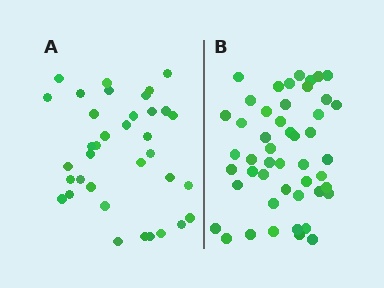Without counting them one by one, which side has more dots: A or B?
Region B (the right region) has more dots.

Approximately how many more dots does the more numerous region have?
Region B has roughly 12 or so more dots than region A.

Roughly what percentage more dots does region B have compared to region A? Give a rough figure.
About 35% more.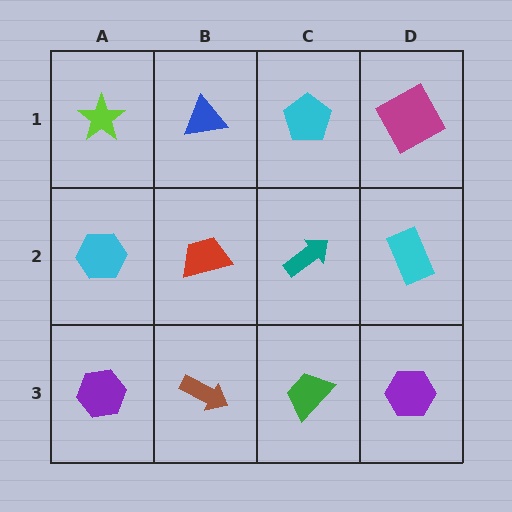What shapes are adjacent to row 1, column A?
A cyan hexagon (row 2, column A), a blue triangle (row 1, column B).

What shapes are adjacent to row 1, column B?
A red trapezoid (row 2, column B), a lime star (row 1, column A), a cyan pentagon (row 1, column C).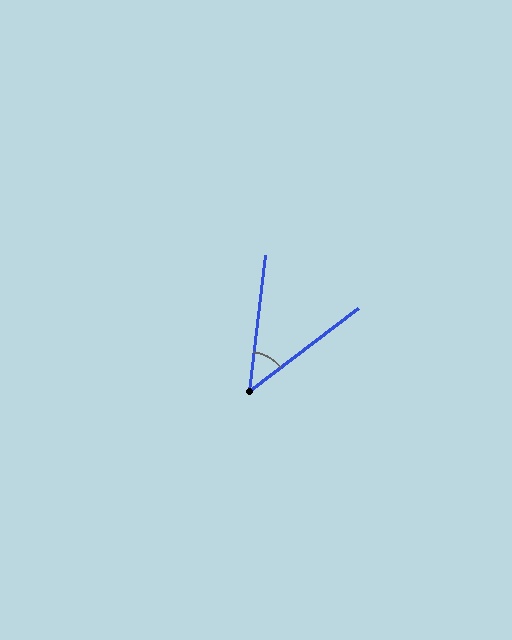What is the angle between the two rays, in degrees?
Approximately 46 degrees.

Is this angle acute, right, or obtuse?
It is acute.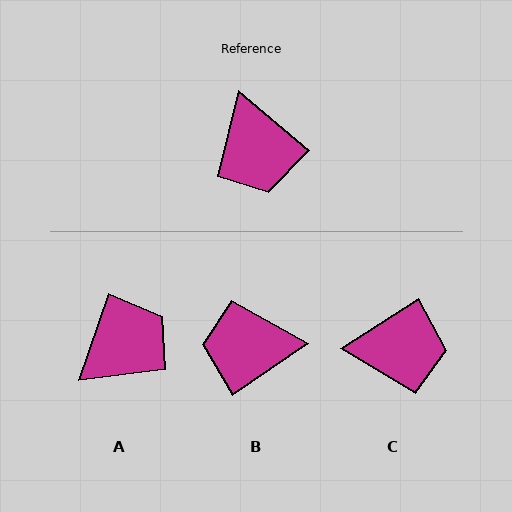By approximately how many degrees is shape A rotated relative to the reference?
Approximately 111 degrees counter-clockwise.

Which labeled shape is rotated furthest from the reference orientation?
A, about 111 degrees away.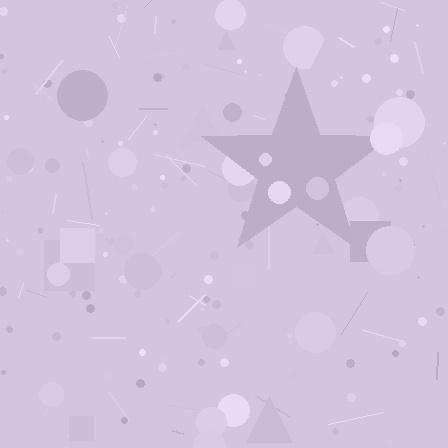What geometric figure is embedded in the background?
A star is embedded in the background.